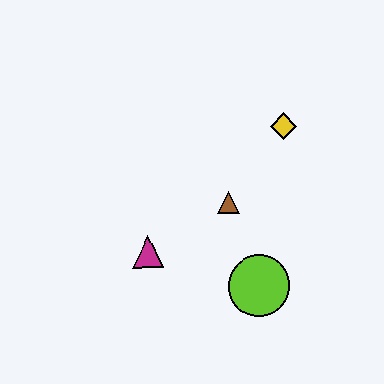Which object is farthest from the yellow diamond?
The magenta triangle is farthest from the yellow diamond.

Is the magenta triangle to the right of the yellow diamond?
No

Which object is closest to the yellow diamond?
The brown triangle is closest to the yellow diamond.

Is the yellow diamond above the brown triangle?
Yes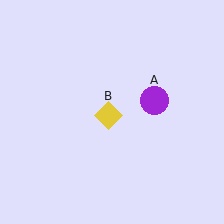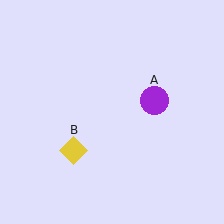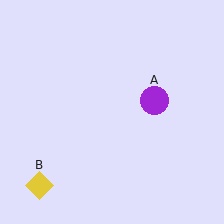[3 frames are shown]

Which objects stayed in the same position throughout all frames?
Purple circle (object A) remained stationary.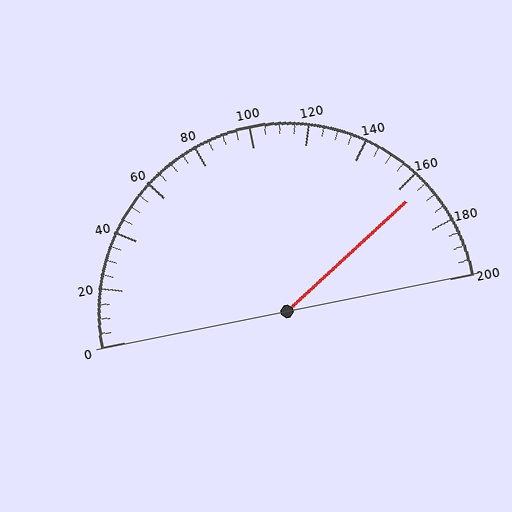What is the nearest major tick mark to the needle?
The nearest major tick mark is 160.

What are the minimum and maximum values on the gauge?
The gauge ranges from 0 to 200.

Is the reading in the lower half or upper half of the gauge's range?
The reading is in the upper half of the range (0 to 200).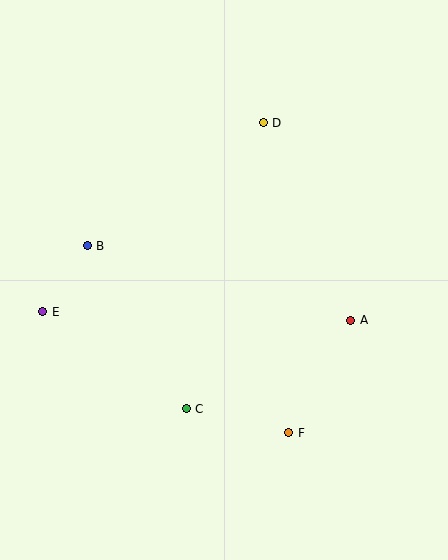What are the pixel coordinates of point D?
Point D is at (263, 123).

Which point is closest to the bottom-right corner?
Point F is closest to the bottom-right corner.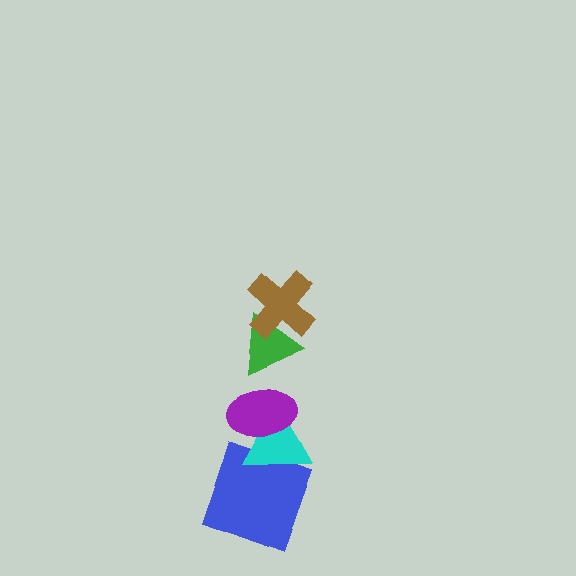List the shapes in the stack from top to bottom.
From top to bottom: the brown cross, the green triangle, the purple ellipse, the cyan triangle, the blue square.